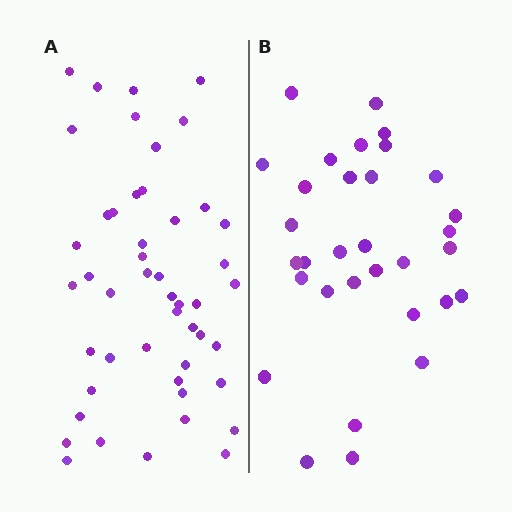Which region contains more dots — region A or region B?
Region A (the left region) has more dots.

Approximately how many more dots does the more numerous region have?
Region A has approximately 15 more dots than region B.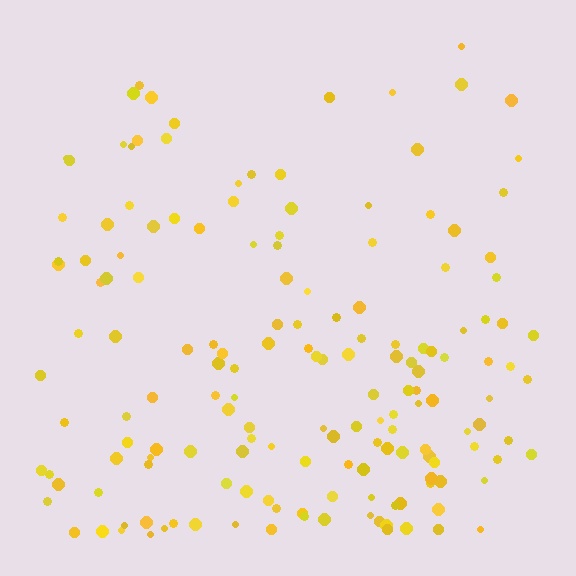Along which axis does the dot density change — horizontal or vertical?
Vertical.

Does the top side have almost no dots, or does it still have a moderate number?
Still a moderate number, just noticeably fewer than the bottom.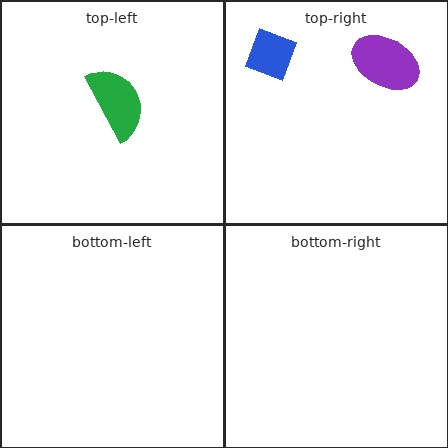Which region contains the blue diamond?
The top-right region.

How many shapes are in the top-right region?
2.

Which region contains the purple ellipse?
The top-right region.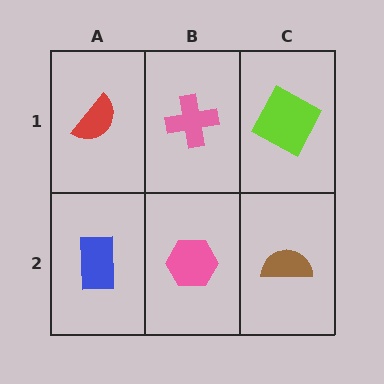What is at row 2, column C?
A brown semicircle.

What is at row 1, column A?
A red semicircle.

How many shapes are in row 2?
3 shapes.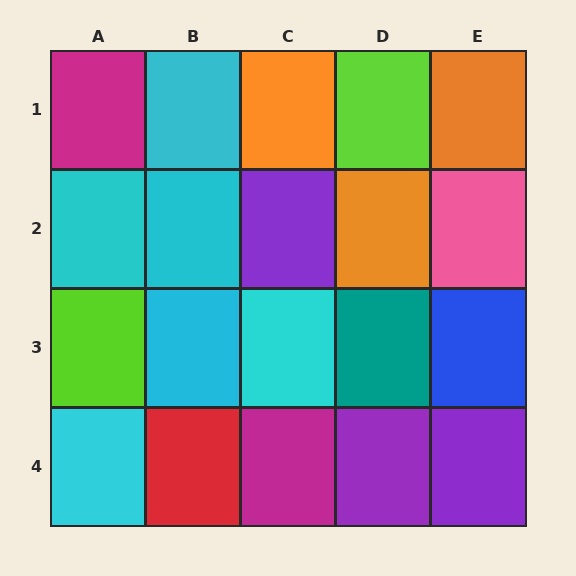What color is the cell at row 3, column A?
Lime.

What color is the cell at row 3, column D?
Teal.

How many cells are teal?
1 cell is teal.